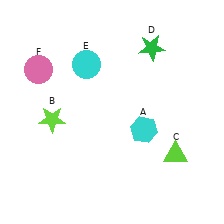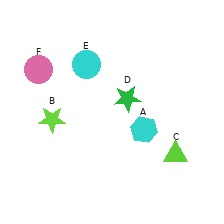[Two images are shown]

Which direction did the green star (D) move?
The green star (D) moved down.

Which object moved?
The green star (D) moved down.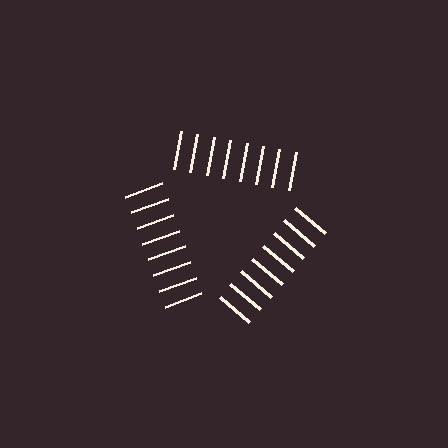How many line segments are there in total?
24 — 8 along each of the 3 edges.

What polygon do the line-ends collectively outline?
An illusory triangle — the line segments terminate on its edges but no continuous stroke is drawn.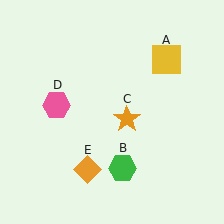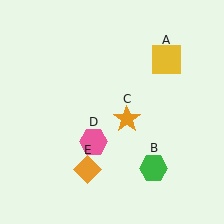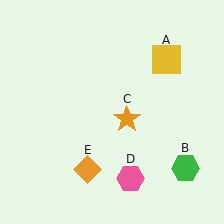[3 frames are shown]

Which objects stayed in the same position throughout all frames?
Yellow square (object A) and orange star (object C) and orange diamond (object E) remained stationary.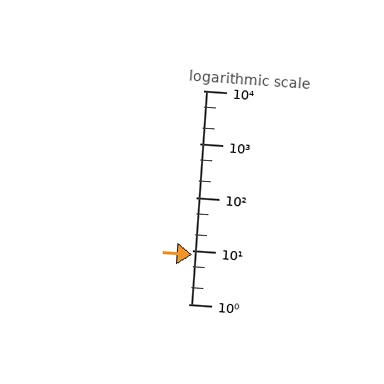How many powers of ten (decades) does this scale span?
The scale spans 4 decades, from 1 to 10000.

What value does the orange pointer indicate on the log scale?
The pointer indicates approximately 8.4.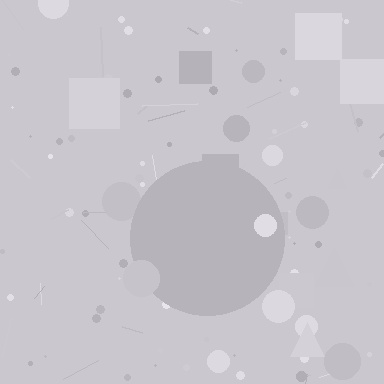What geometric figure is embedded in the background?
A circle is embedded in the background.